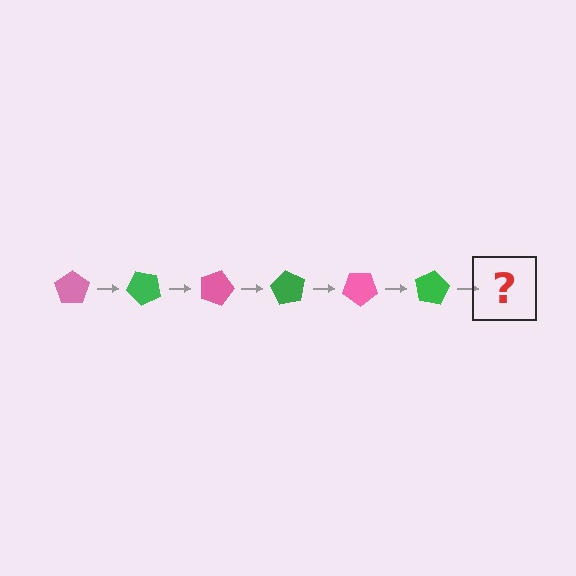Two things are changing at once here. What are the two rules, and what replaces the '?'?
The two rules are that it rotates 45 degrees each step and the color cycles through pink and green. The '?' should be a pink pentagon, rotated 270 degrees from the start.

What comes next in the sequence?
The next element should be a pink pentagon, rotated 270 degrees from the start.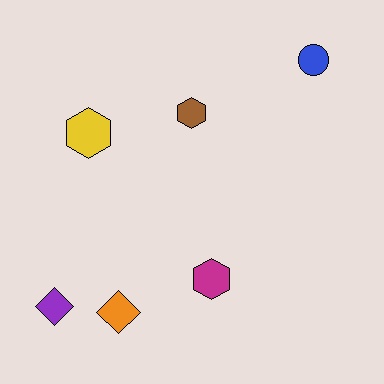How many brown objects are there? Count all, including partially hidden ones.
There is 1 brown object.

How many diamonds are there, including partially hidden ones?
There are 2 diamonds.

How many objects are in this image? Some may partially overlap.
There are 6 objects.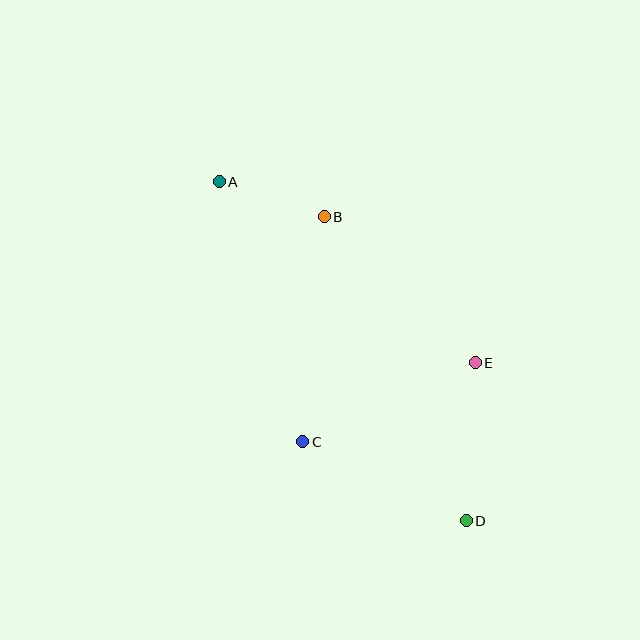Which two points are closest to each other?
Points A and B are closest to each other.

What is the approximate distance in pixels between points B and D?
The distance between B and D is approximately 335 pixels.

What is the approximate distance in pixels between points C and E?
The distance between C and E is approximately 189 pixels.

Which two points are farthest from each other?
Points A and D are farthest from each other.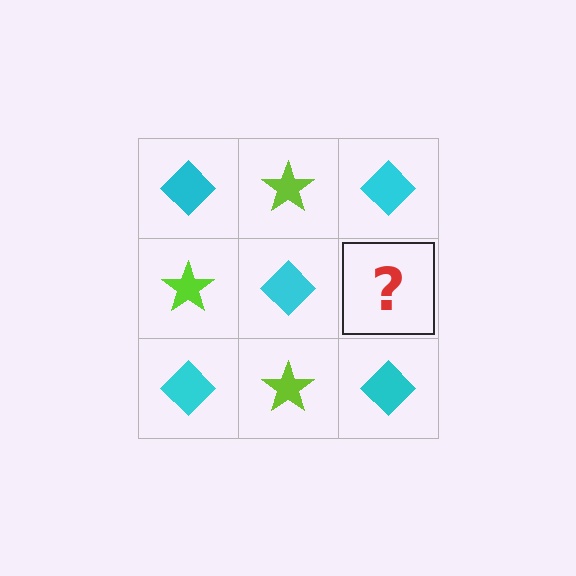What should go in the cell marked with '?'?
The missing cell should contain a lime star.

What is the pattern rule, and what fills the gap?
The rule is that it alternates cyan diamond and lime star in a checkerboard pattern. The gap should be filled with a lime star.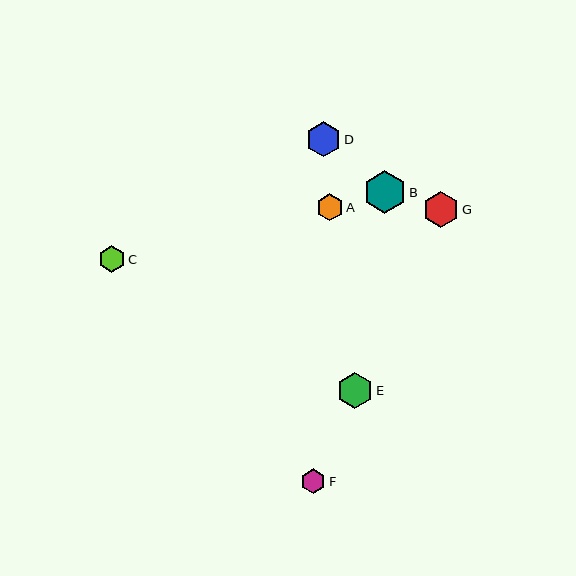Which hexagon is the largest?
Hexagon B is the largest with a size of approximately 43 pixels.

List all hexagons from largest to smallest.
From largest to smallest: B, G, E, D, A, C, F.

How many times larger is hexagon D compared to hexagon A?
Hexagon D is approximately 1.3 times the size of hexagon A.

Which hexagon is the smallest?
Hexagon F is the smallest with a size of approximately 25 pixels.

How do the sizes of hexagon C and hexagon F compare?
Hexagon C and hexagon F are approximately the same size.